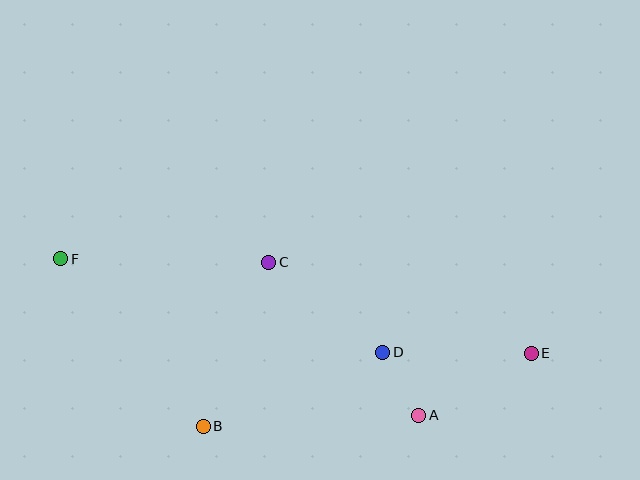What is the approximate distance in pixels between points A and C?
The distance between A and C is approximately 214 pixels.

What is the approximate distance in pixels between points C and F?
The distance between C and F is approximately 208 pixels.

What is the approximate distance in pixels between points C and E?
The distance between C and E is approximately 278 pixels.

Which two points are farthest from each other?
Points E and F are farthest from each other.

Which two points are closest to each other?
Points A and D are closest to each other.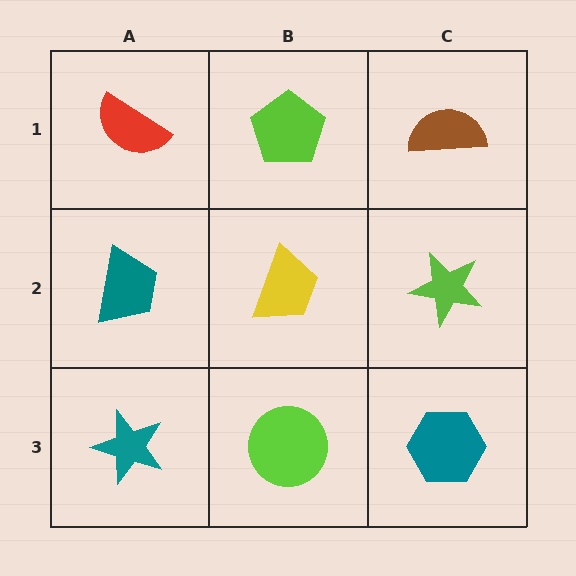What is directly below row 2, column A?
A teal star.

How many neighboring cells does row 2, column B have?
4.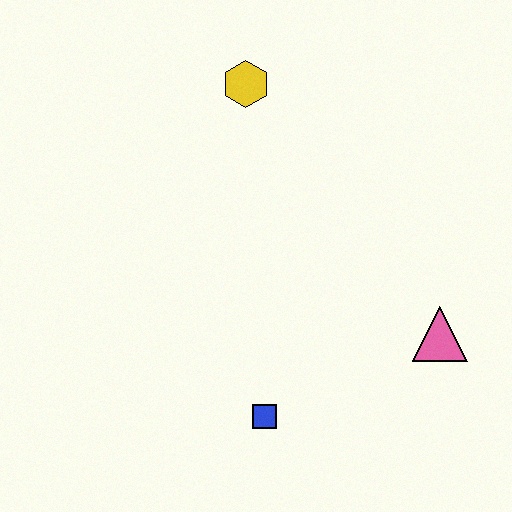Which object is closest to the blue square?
The pink triangle is closest to the blue square.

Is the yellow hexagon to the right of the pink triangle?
No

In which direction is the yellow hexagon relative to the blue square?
The yellow hexagon is above the blue square.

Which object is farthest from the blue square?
The yellow hexagon is farthest from the blue square.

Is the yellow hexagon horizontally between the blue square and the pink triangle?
No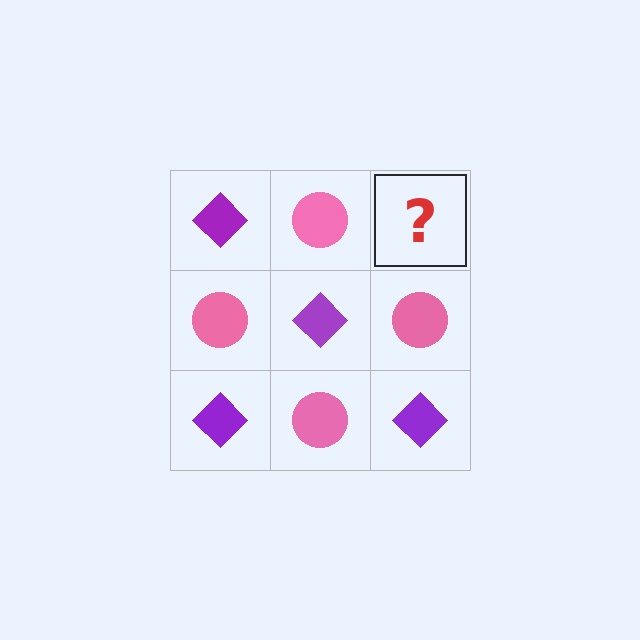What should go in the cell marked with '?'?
The missing cell should contain a purple diamond.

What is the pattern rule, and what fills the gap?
The rule is that it alternates purple diamond and pink circle in a checkerboard pattern. The gap should be filled with a purple diamond.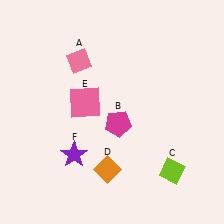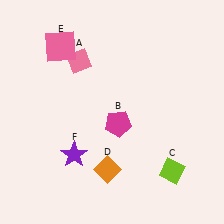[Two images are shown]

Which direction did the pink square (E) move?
The pink square (E) moved up.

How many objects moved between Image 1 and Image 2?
1 object moved between the two images.